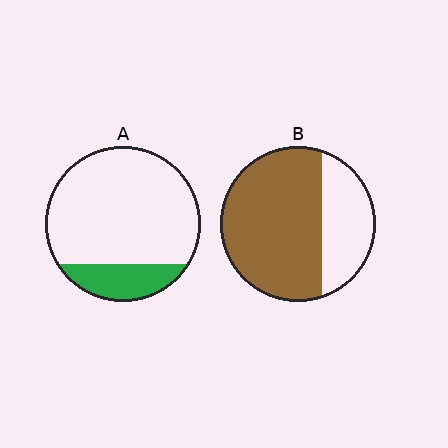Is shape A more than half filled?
No.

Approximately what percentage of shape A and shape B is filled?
A is approximately 20% and B is approximately 70%.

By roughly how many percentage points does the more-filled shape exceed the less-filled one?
By roughly 50 percentage points (B over A).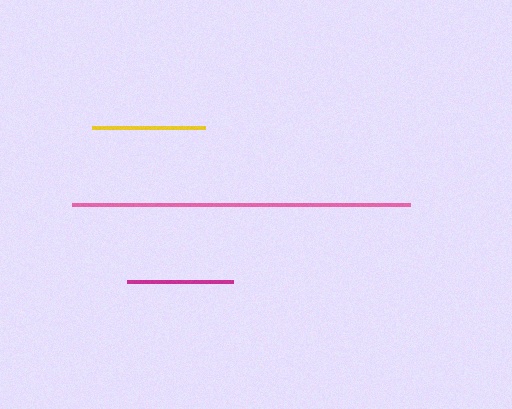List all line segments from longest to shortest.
From longest to shortest: pink, yellow, magenta.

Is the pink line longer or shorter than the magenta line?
The pink line is longer than the magenta line.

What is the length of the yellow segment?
The yellow segment is approximately 114 pixels long.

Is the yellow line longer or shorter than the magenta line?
The yellow line is longer than the magenta line.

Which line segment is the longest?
The pink line is the longest at approximately 337 pixels.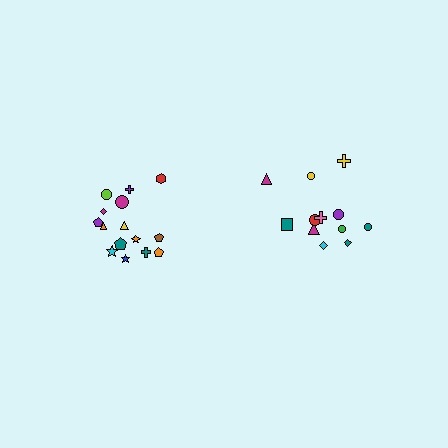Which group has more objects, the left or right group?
The left group.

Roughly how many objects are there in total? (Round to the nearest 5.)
Roughly 25 objects in total.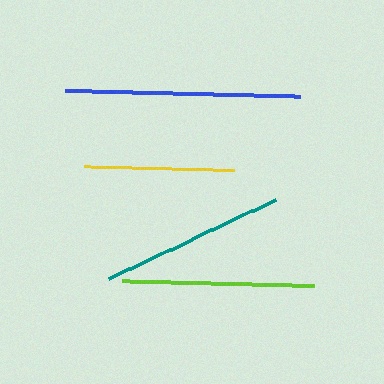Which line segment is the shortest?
The pink line is the shortest at approximately 126 pixels.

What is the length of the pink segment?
The pink segment is approximately 126 pixels long.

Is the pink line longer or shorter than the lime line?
The lime line is longer than the pink line.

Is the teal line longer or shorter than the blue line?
The blue line is longer than the teal line.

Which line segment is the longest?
The blue line is the longest at approximately 236 pixels.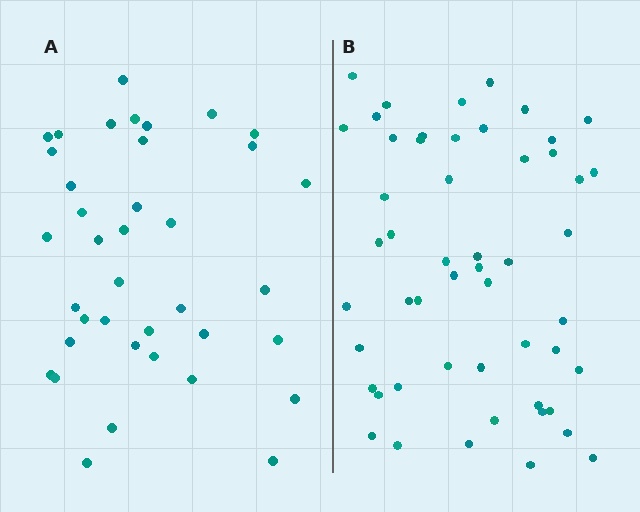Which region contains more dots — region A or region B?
Region B (the right region) has more dots.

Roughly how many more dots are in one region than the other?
Region B has approximately 15 more dots than region A.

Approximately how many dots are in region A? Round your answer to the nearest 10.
About 40 dots. (The exact count is 38, which rounds to 40.)